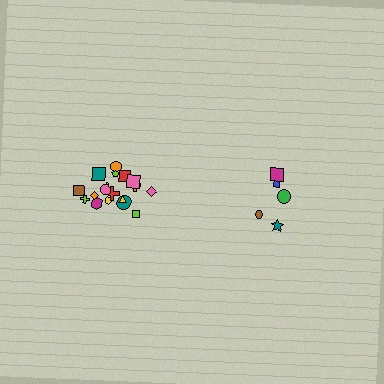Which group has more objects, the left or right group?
The left group.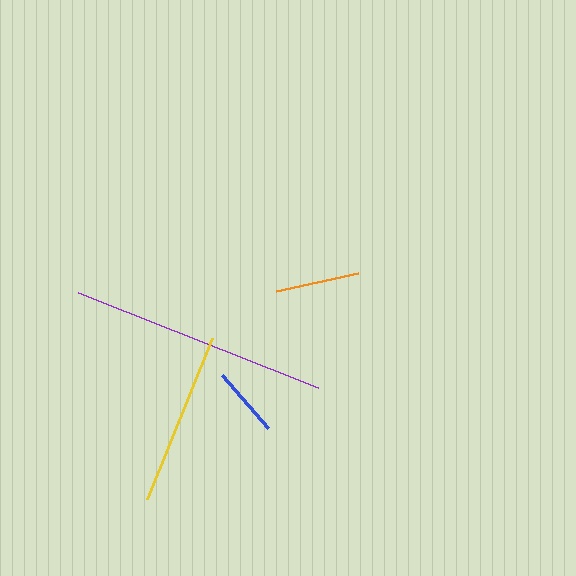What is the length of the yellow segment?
The yellow segment is approximately 174 pixels long.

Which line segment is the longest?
The purple line is the longest at approximately 258 pixels.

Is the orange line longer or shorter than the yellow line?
The yellow line is longer than the orange line.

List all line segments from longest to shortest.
From longest to shortest: purple, yellow, orange, blue.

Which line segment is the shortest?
The blue line is the shortest at approximately 71 pixels.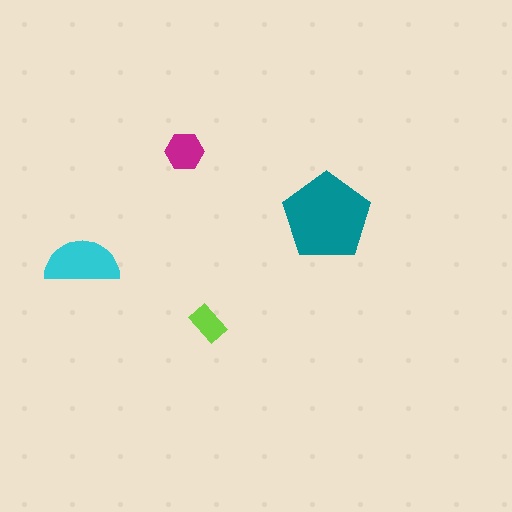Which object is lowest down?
The lime rectangle is bottommost.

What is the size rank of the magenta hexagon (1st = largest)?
3rd.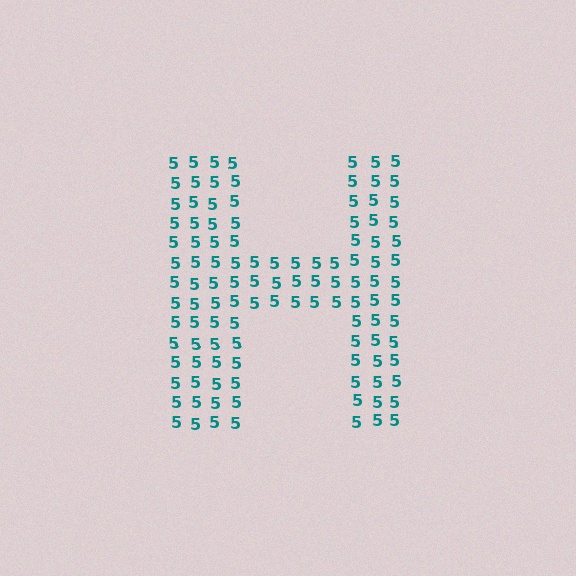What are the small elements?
The small elements are digit 5's.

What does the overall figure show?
The overall figure shows the letter H.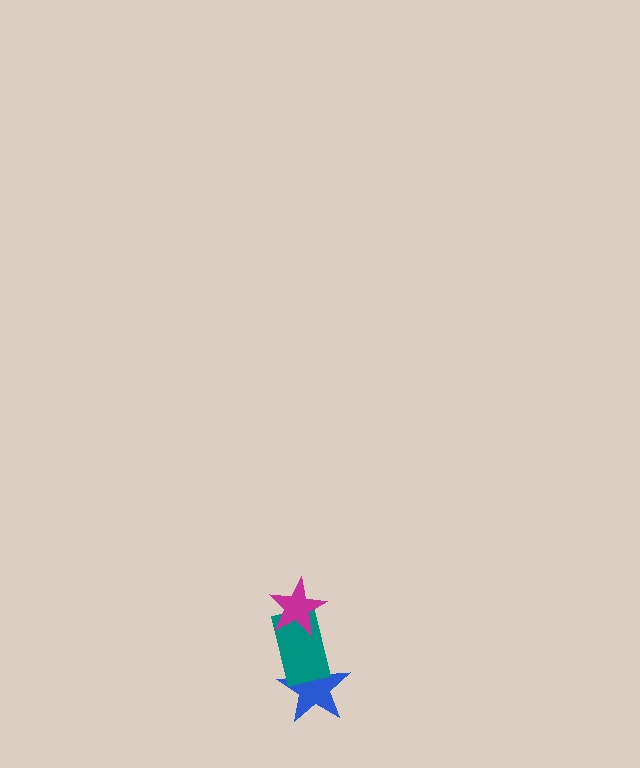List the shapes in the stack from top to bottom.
From top to bottom: the magenta star, the teal rectangle, the blue star.